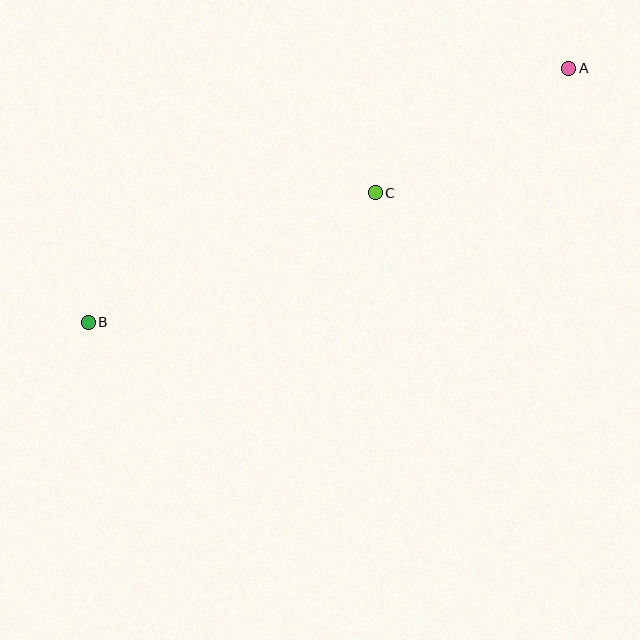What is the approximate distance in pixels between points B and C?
The distance between B and C is approximately 315 pixels.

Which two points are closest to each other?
Points A and C are closest to each other.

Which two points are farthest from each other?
Points A and B are farthest from each other.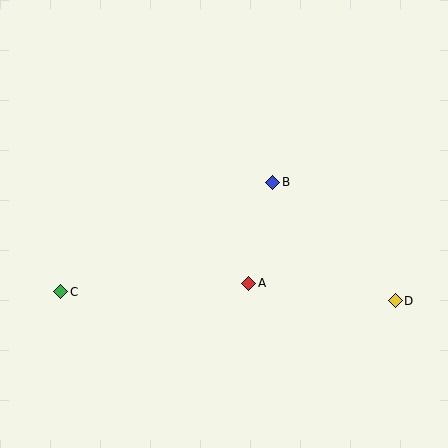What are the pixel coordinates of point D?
Point D is at (395, 301).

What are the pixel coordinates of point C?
Point C is at (61, 292).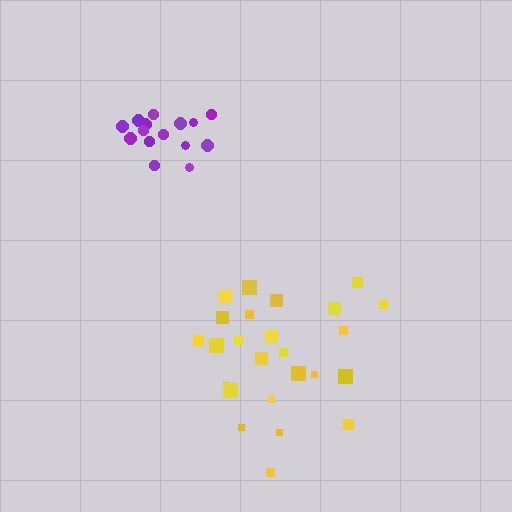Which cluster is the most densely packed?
Purple.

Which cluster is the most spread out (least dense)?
Yellow.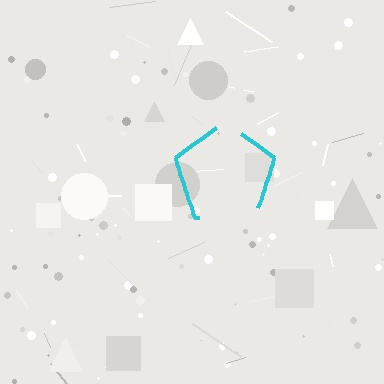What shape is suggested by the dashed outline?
The dashed outline suggests a pentagon.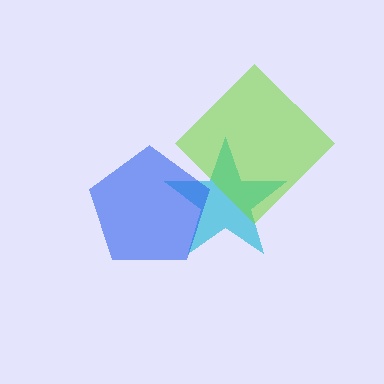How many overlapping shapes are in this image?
There are 3 overlapping shapes in the image.